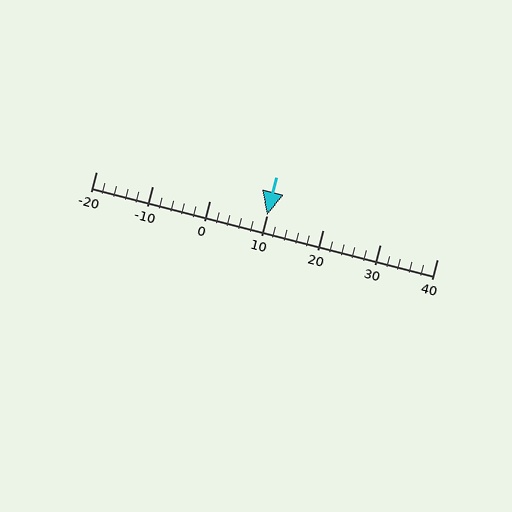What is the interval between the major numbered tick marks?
The major tick marks are spaced 10 units apart.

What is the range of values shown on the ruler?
The ruler shows values from -20 to 40.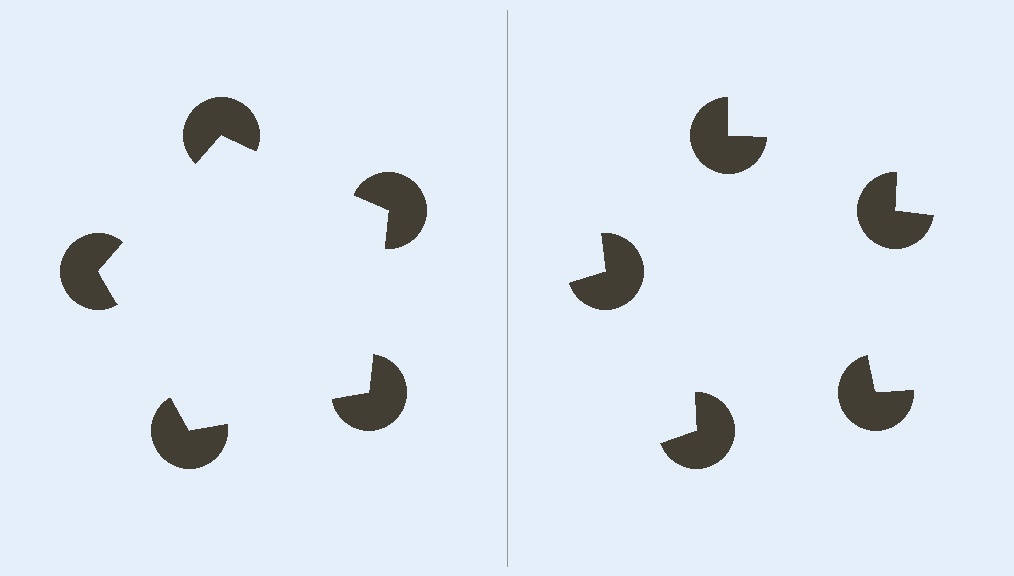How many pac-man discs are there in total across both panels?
10 — 5 on each side.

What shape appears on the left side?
An illusory pentagon.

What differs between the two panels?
The pac-man discs are positioned identically on both sides; only the wedge orientations differ. On the left they align to a pentagon; on the right they are misaligned.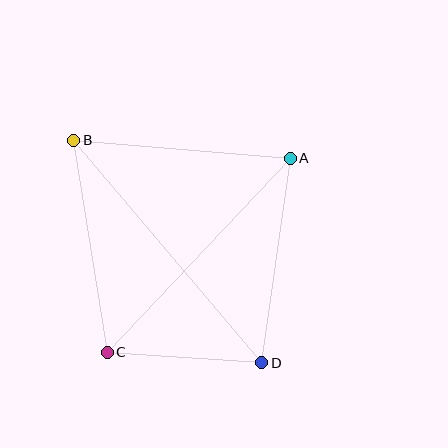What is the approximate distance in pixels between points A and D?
The distance between A and D is approximately 206 pixels.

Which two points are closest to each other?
Points C and D are closest to each other.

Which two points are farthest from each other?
Points B and D are farthest from each other.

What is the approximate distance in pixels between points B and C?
The distance between B and C is approximately 215 pixels.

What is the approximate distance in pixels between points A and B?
The distance between A and B is approximately 217 pixels.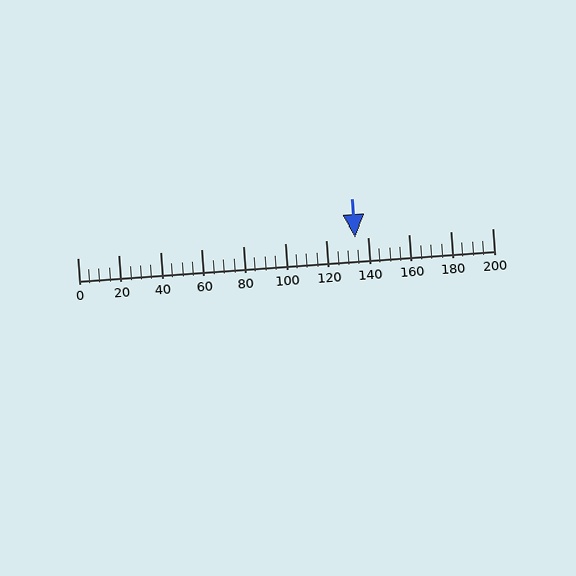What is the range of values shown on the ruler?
The ruler shows values from 0 to 200.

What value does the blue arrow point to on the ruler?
The blue arrow points to approximately 134.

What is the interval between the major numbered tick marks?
The major tick marks are spaced 20 units apart.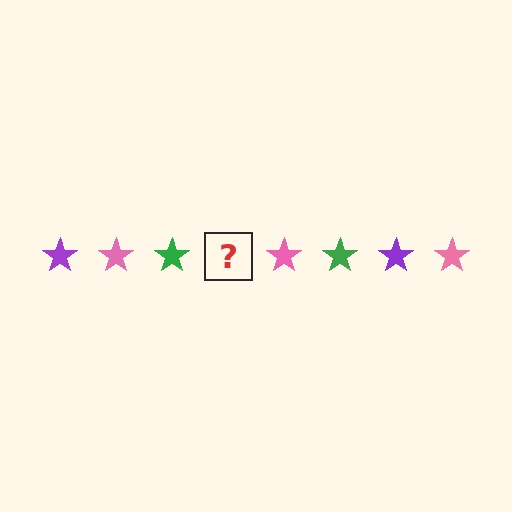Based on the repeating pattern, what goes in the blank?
The blank should be a purple star.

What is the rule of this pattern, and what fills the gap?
The rule is that the pattern cycles through purple, pink, green stars. The gap should be filled with a purple star.